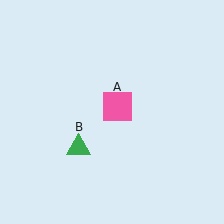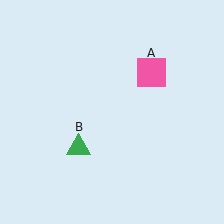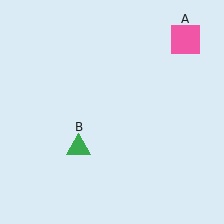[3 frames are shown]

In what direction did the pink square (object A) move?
The pink square (object A) moved up and to the right.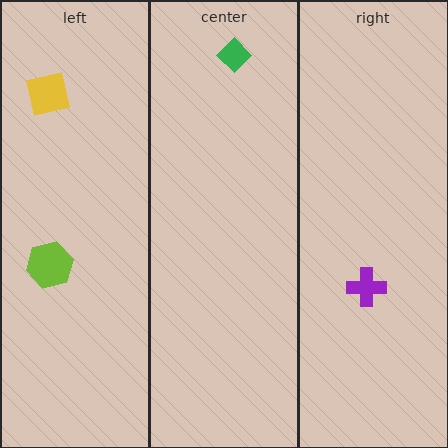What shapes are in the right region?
The purple cross.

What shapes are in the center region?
The green diamond.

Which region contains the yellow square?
The left region.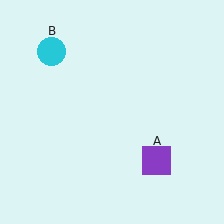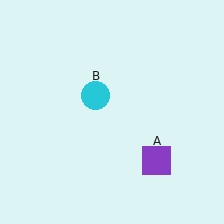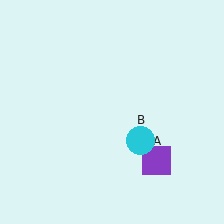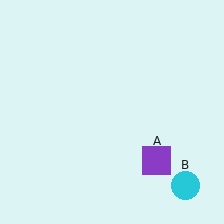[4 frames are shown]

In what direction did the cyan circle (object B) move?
The cyan circle (object B) moved down and to the right.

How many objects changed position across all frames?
1 object changed position: cyan circle (object B).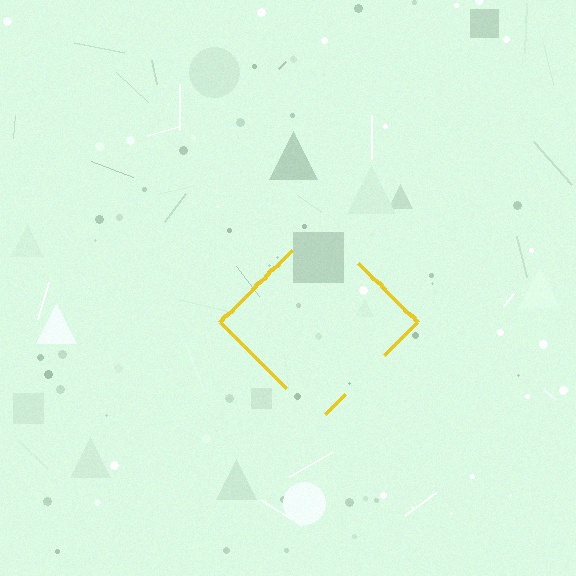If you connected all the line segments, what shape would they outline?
They would outline a diamond.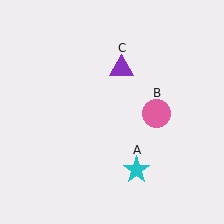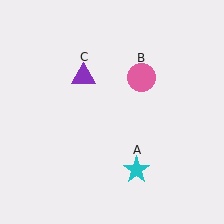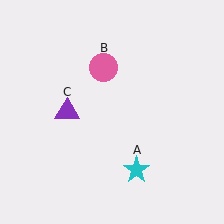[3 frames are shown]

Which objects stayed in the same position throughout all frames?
Cyan star (object A) remained stationary.